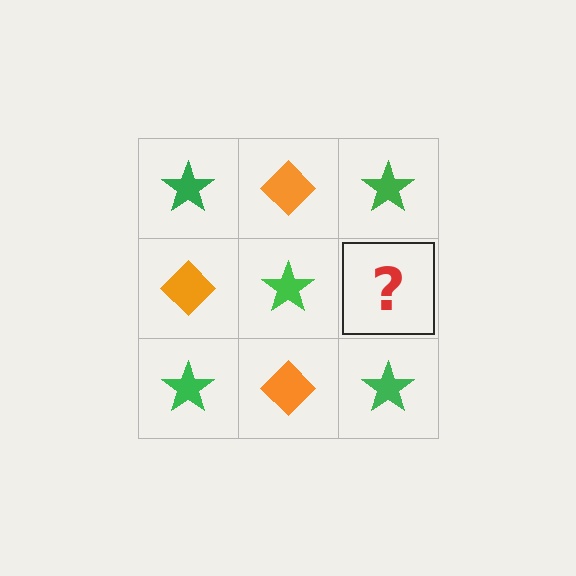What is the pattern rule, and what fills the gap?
The rule is that it alternates green star and orange diamond in a checkerboard pattern. The gap should be filled with an orange diamond.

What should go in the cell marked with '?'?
The missing cell should contain an orange diamond.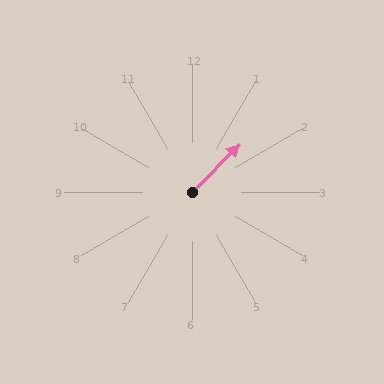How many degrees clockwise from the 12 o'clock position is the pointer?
Approximately 45 degrees.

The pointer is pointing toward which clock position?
Roughly 1 o'clock.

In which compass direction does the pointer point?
Northeast.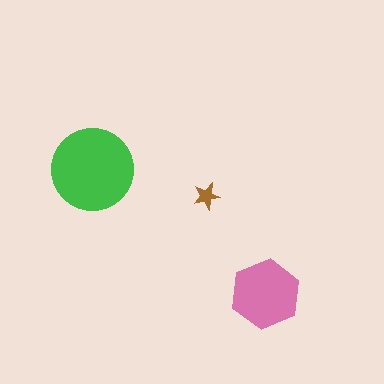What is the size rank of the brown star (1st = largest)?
3rd.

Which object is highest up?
The green circle is topmost.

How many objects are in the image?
There are 3 objects in the image.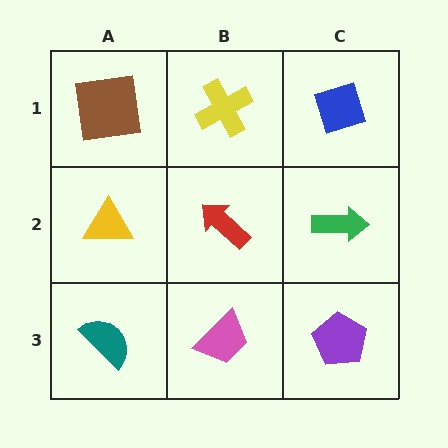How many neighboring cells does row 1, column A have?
2.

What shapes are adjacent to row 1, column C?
A green arrow (row 2, column C), a yellow cross (row 1, column B).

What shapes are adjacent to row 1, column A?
A yellow triangle (row 2, column A), a yellow cross (row 1, column B).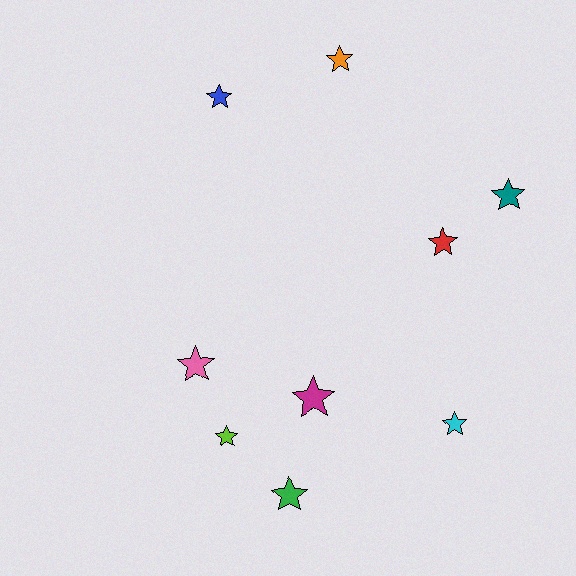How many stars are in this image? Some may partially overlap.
There are 9 stars.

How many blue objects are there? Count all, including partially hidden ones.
There is 1 blue object.